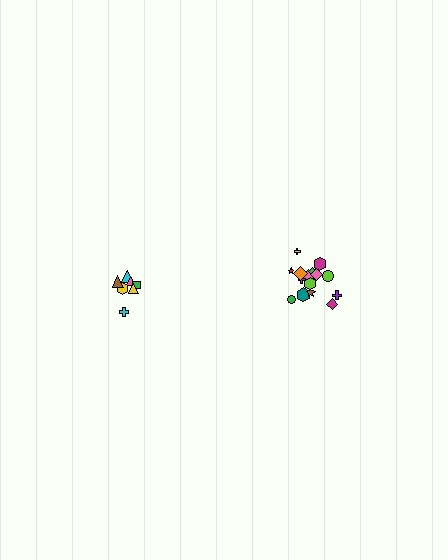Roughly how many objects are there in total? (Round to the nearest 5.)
Roughly 20 objects in total.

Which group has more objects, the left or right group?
The right group.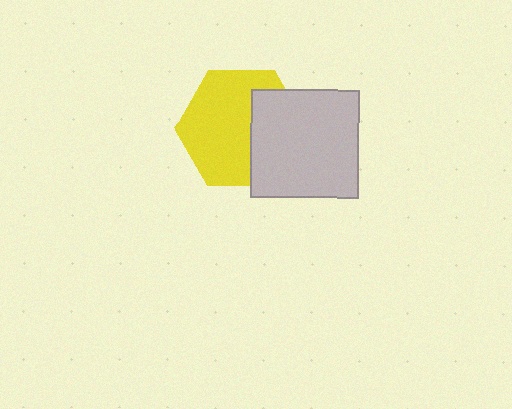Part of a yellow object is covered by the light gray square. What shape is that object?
It is a hexagon.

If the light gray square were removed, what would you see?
You would see the complete yellow hexagon.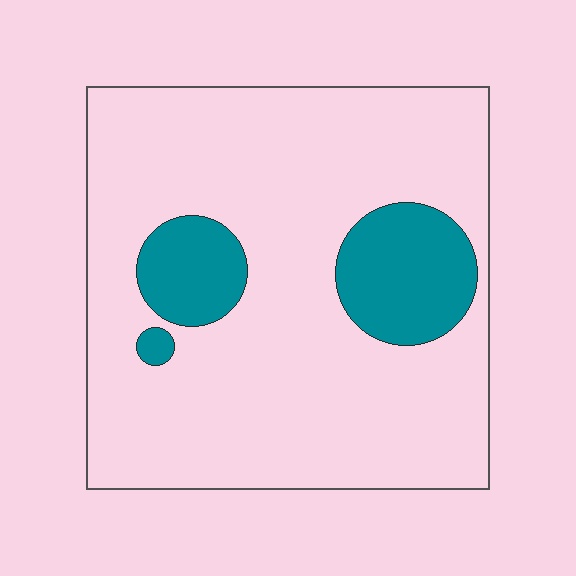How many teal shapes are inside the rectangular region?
3.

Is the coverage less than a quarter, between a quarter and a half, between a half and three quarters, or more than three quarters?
Less than a quarter.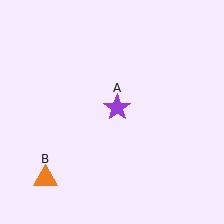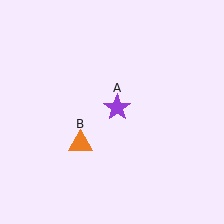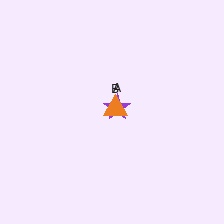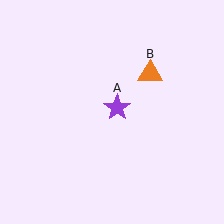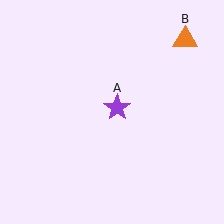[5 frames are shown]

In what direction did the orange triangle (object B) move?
The orange triangle (object B) moved up and to the right.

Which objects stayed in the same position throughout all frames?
Purple star (object A) remained stationary.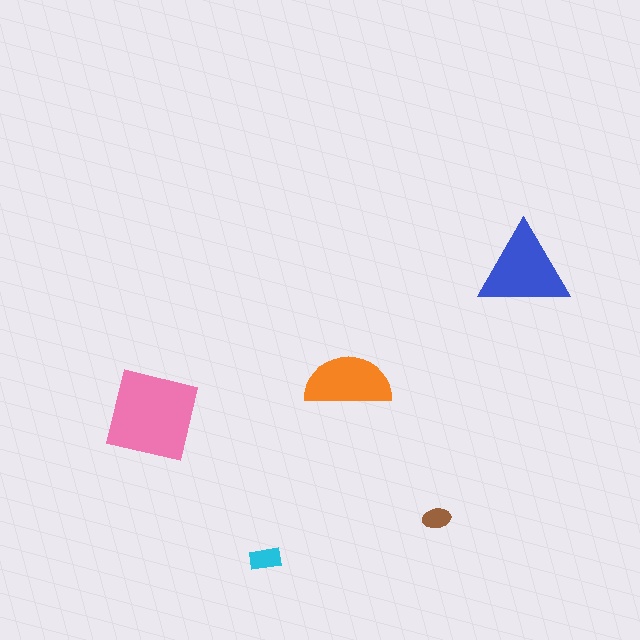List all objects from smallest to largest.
The brown ellipse, the cyan rectangle, the orange semicircle, the blue triangle, the pink square.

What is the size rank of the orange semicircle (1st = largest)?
3rd.